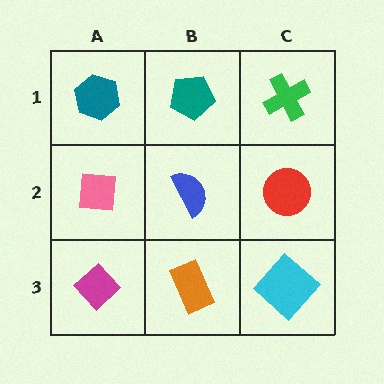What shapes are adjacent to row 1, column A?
A pink square (row 2, column A), a teal pentagon (row 1, column B).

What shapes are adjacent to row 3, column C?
A red circle (row 2, column C), an orange rectangle (row 3, column B).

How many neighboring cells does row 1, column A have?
2.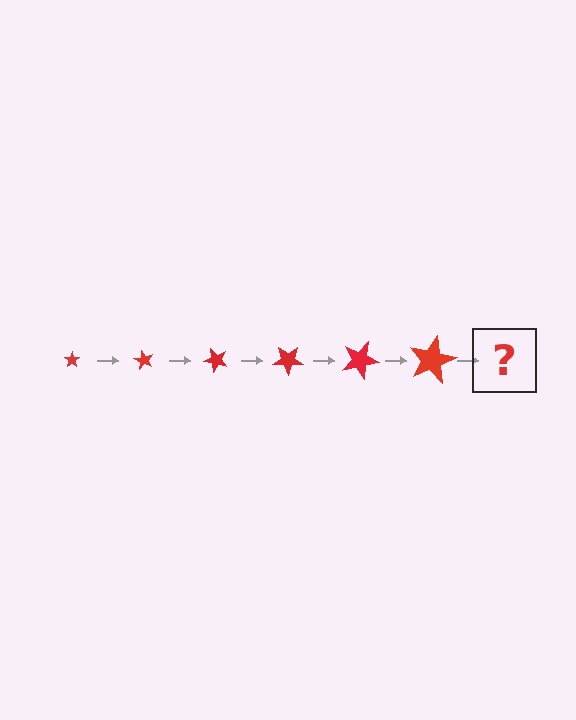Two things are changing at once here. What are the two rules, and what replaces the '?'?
The two rules are that the star grows larger each step and it rotates 60 degrees each step. The '?' should be a star, larger than the previous one and rotated 360 degrees from the start.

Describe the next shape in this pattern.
It should be a star, larger than the previous one and rotated 360 degrees from the start.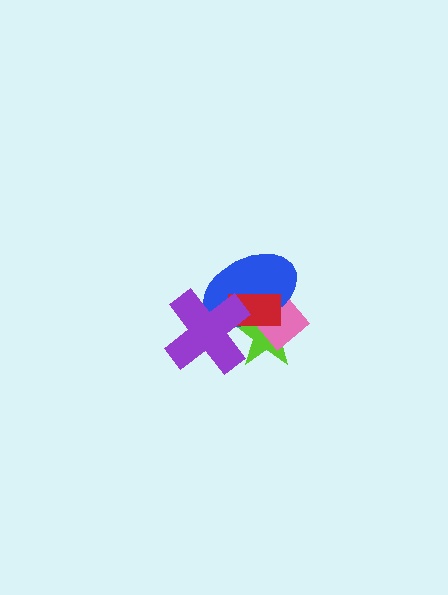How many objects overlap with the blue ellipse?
4 objects overlap with the blue ellipse.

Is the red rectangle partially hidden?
Yes, it is partially covered by another shape.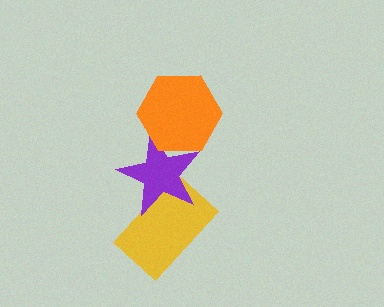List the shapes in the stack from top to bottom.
From top to bottom: the orange hexagon, the purple star, the yellow rectangle.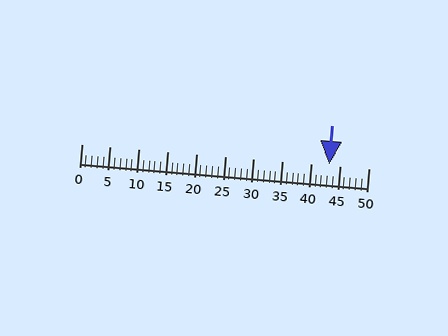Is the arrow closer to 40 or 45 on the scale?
The arrow is closer to 45.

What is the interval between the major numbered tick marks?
The major tick marks are spaced 5 units apart.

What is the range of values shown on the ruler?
The ruler shows values from 0 to 50.